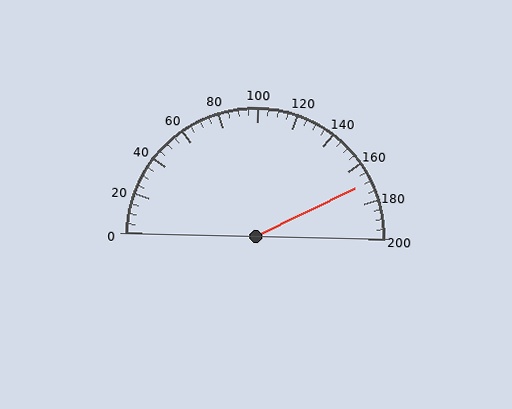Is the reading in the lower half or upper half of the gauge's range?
The reading is in the upper half of the range (0 to 200).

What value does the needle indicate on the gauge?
The needle indicates approximately 170.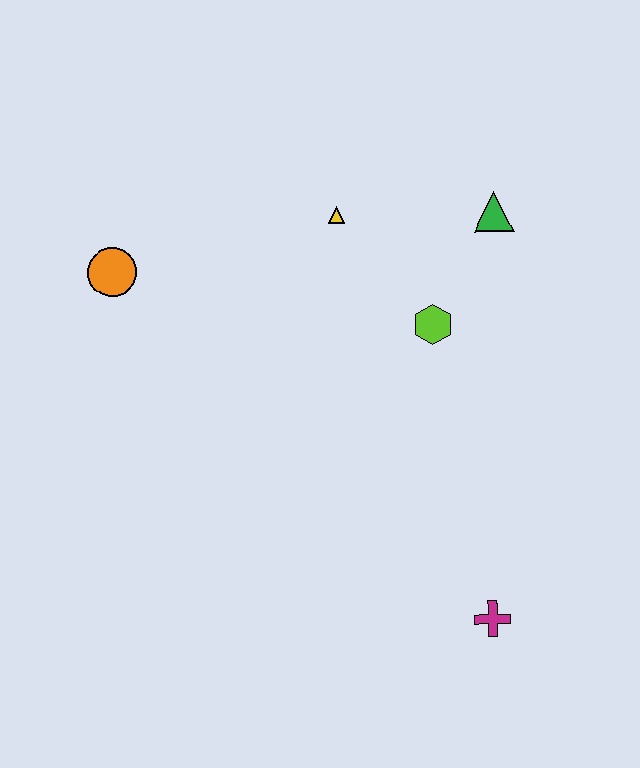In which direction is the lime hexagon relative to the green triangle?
The lime hexagon is below the green triangle.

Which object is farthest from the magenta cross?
The orange circle is farthest from the magenta cross.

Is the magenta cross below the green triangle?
Yes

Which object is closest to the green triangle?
The lime hexagon is closest to the green triangle.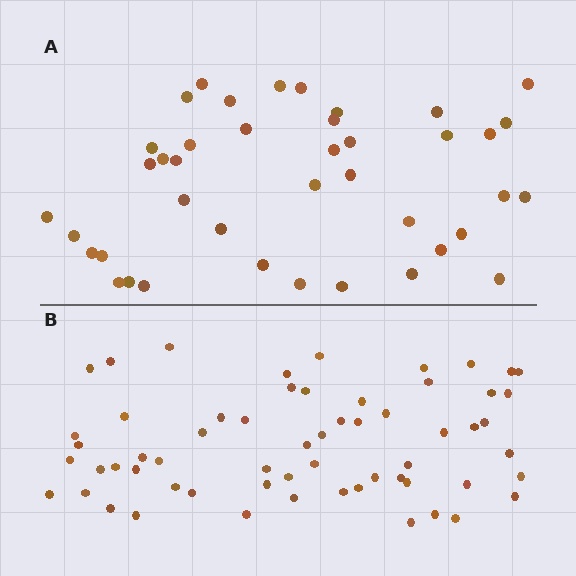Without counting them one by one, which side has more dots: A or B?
Region B (the bottom region) has more dots.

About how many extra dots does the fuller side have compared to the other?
Region B has approximately 20 more dots than region A.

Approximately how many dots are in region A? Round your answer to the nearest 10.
About 40 dots. (The exact count is 41, which rounds to 40.)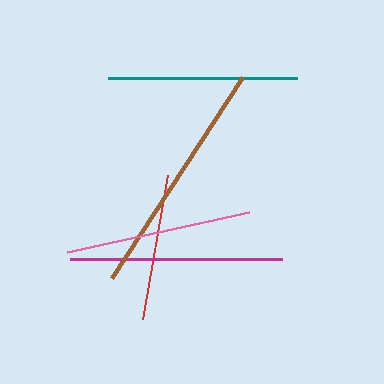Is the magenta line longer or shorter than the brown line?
The brown line is longer than the magenta line.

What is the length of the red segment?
The red segment is approximately 146 pixels long.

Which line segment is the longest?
The brown line is the longest at approximately 240 pixels.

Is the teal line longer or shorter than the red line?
The teal line is longer than the red line.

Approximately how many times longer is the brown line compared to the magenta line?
The brown line is approximately 1.1 times the length of the magenta line.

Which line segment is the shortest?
The red line is the shortest at approximately 146 pixels.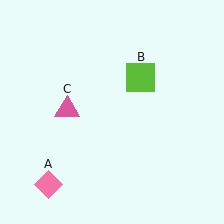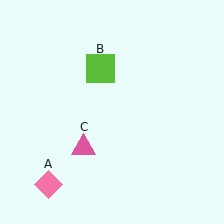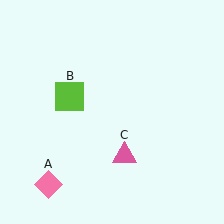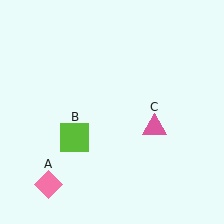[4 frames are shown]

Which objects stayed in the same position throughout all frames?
Pink diamond (object A) remained stationary.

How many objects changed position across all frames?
2 objects changed position: lime square (object B), pink triangle (object C).